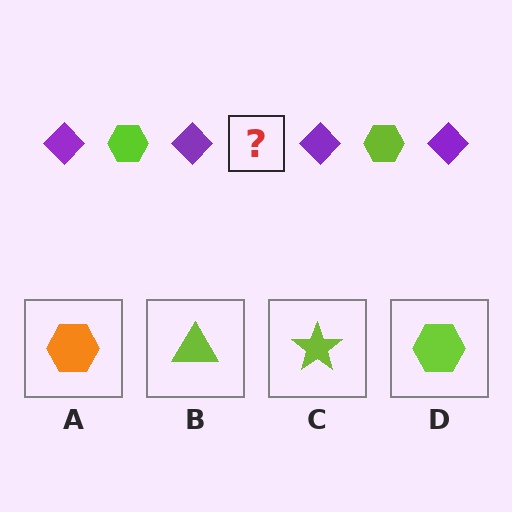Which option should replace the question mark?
Option D.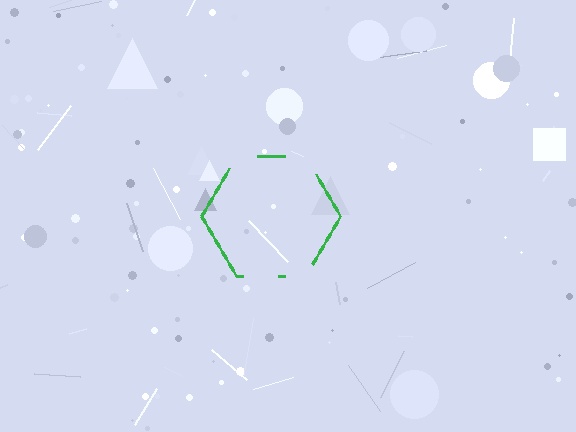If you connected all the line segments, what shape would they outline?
They would outline a hexagon.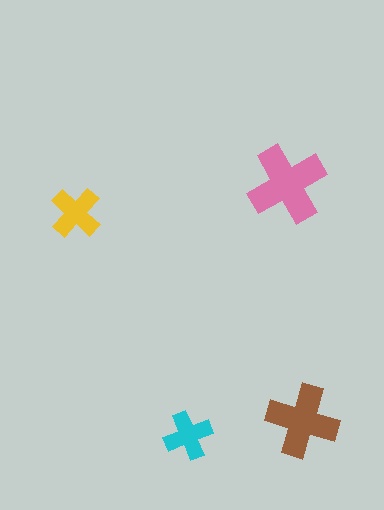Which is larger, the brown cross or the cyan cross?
The brown one.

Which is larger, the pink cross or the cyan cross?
The pink one.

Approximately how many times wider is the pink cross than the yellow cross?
About 1.5 times wider.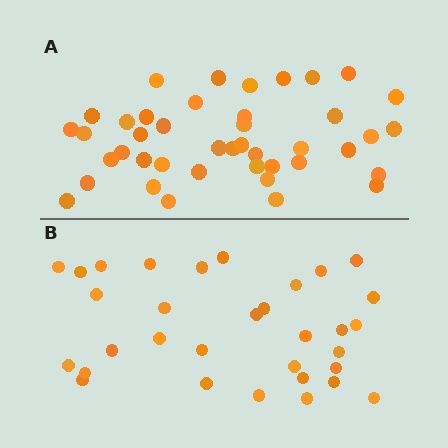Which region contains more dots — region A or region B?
Region A (the top region) has more dots.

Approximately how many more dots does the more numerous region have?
Region A has roughly 10 or so more dots than region B.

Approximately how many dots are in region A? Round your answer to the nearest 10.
About 40 dots. (The exact count is 42, which rounds to 40.)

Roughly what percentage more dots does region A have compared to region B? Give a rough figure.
About 30% more.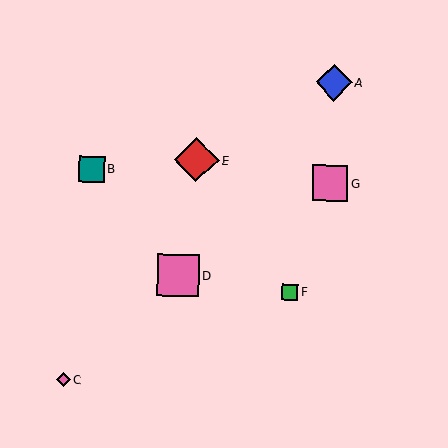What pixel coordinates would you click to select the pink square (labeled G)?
Click at (330, 183) to select the pink square G.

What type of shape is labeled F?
Shape F is a green square.